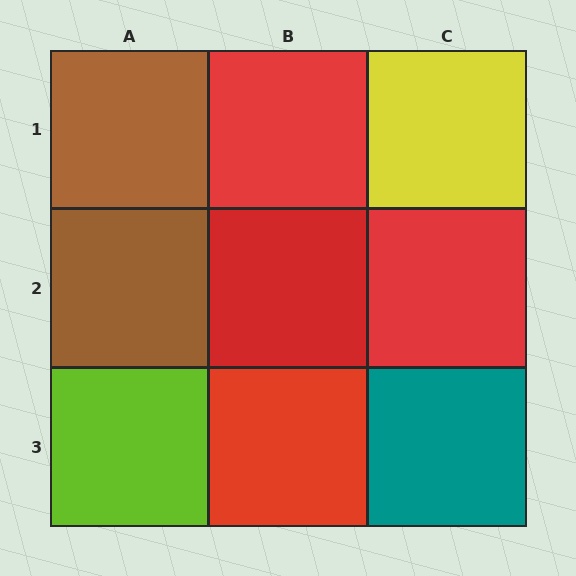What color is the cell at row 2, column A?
Brown.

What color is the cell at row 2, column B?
Red.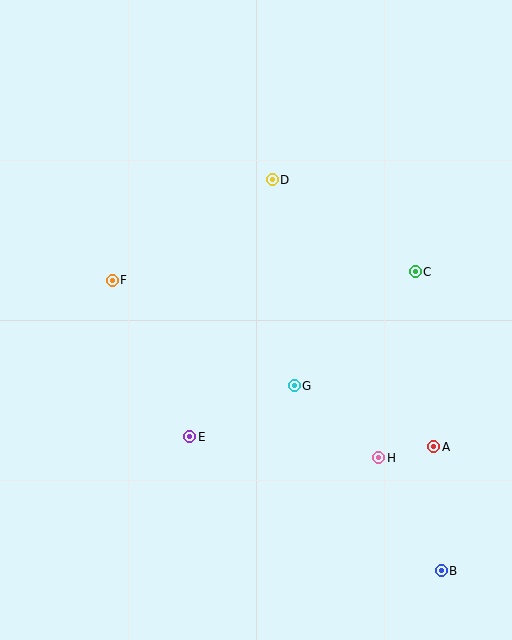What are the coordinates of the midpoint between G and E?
The midpoint between G and E is at (242, 411).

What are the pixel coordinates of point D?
Point D is at (272, 180).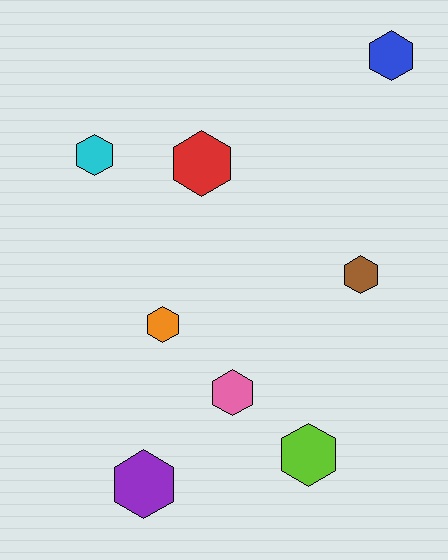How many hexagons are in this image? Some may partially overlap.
There are 8 hexagons.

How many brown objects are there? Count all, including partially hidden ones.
There is 1 brown object.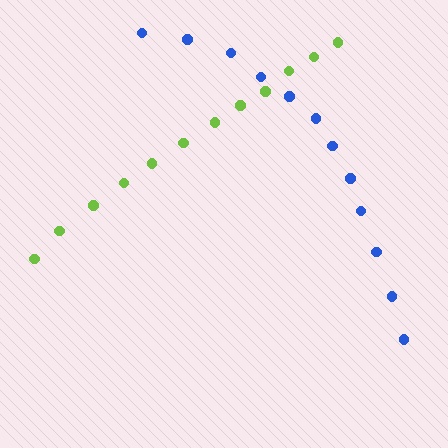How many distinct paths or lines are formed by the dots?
There are 2 distinct paths.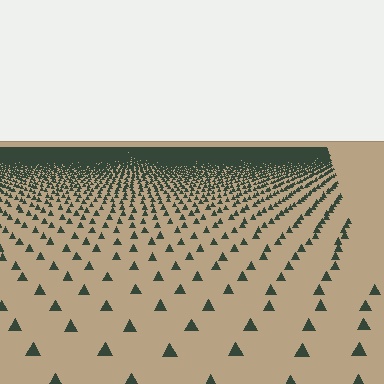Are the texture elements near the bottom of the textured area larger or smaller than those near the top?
Larger. Near the bottom, elements are closer to the viewer and appear at a bigger on-screen size.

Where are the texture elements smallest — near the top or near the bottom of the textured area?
Near the top.